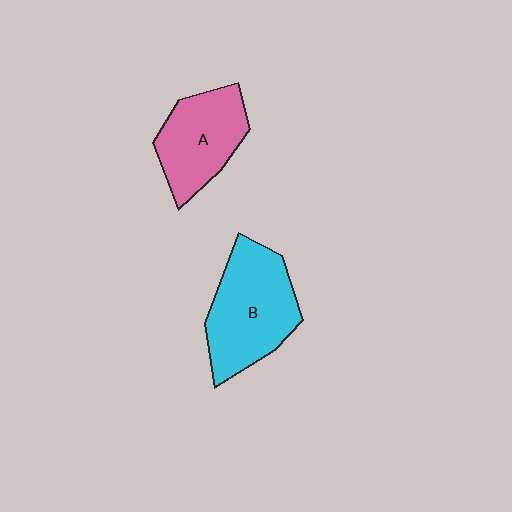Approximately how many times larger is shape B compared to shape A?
Approximately 1.3 times.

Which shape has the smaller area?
Shape A (pink).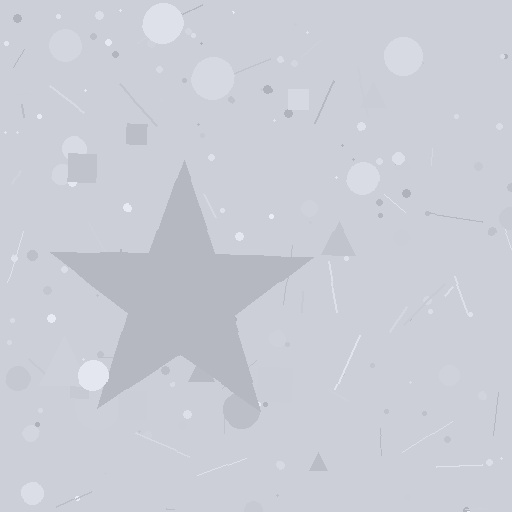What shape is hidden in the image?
A star is hidden in the image.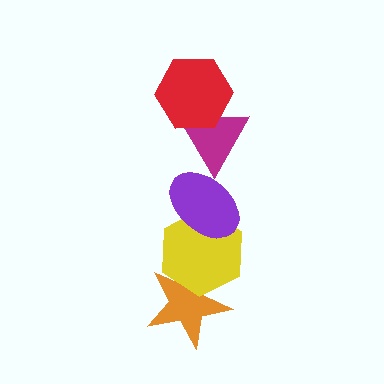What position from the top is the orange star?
The orange star is 5th from the top.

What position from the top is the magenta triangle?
The magenta triangle is 2nd from the top.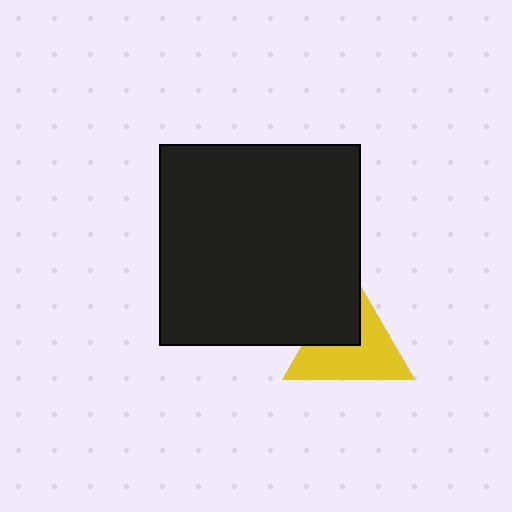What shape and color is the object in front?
The object in front is a black square.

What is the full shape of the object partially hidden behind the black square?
The partially hidden object is a yellow triangle.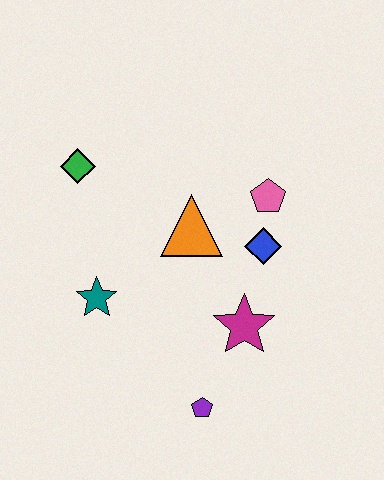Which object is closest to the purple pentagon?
The magenta star is closest to the purple pentagon.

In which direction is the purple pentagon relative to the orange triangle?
The purple pentagon is below the orange triangle.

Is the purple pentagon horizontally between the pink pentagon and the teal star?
Yes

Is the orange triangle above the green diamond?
No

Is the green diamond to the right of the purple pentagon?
No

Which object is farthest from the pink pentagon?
The purple pentagon is farthest from the pink pentagon.